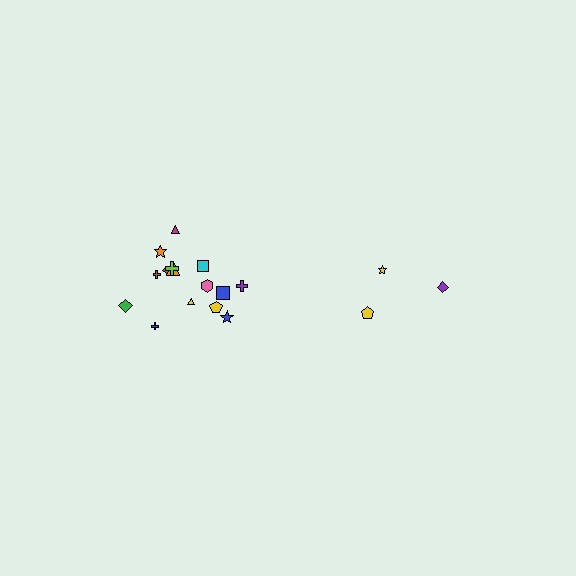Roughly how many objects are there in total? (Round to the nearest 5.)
Roughly 20 objects in total.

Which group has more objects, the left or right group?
The left group.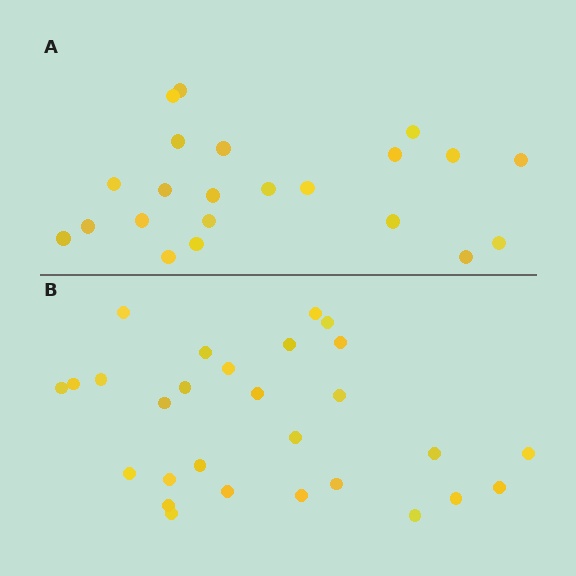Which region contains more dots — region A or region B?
Region B (the bottom region) has more dots.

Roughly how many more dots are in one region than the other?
Region B has about 6 more dots than region A.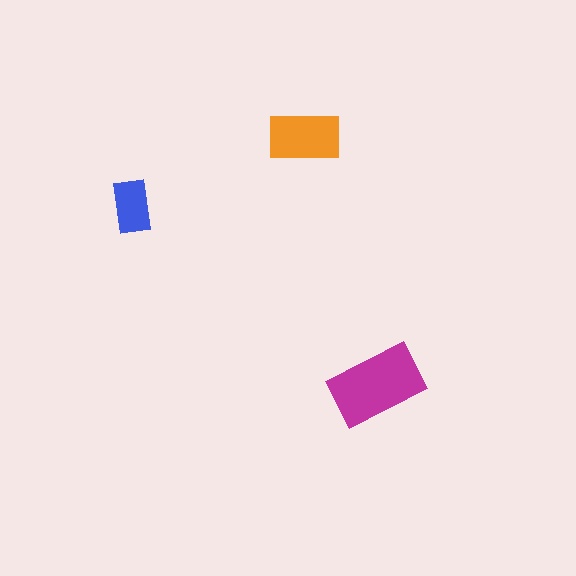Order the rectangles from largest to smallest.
the magenta one, the orange one, the blue one.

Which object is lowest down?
The magenta rectangle is bottommost.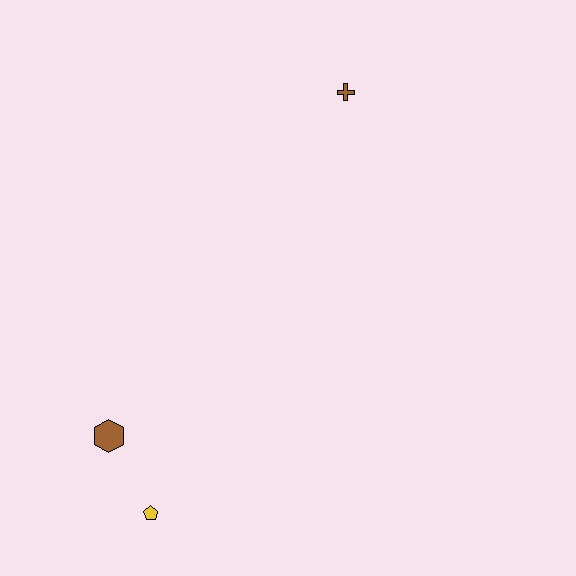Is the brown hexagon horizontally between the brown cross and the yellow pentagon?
No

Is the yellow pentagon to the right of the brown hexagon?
Yes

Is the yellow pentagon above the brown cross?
No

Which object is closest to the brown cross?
The brown hexagon is closest to the brown cross.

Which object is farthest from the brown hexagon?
The brown cross is farthest from the brown hexagon.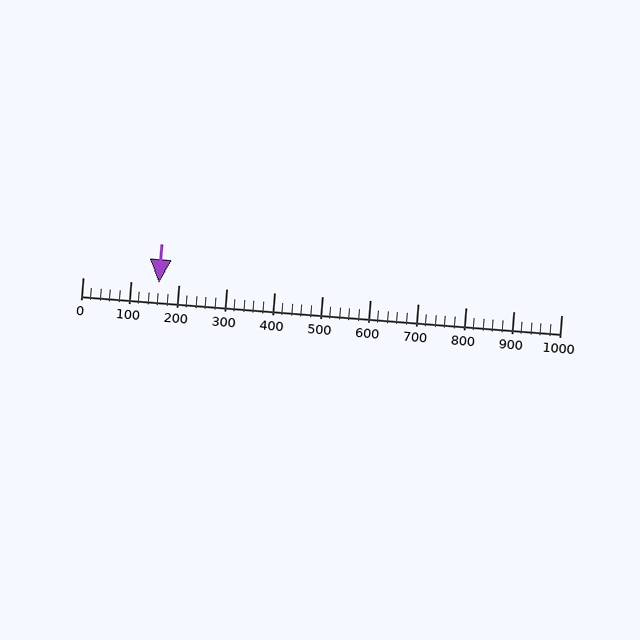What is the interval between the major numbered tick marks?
The major tick marks are spaced 100 units apart.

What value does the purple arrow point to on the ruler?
The purple arrow points to approximately 160.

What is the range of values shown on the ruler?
The ruler shows values from 0 to 1000.